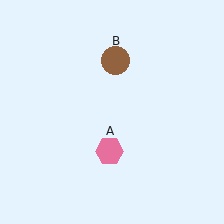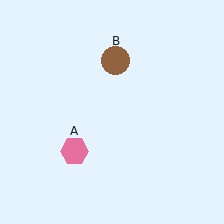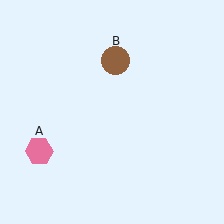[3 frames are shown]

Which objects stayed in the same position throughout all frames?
Brown circle (object B) remained stationary.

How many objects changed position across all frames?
1 object changed position: pink hexagon (object A).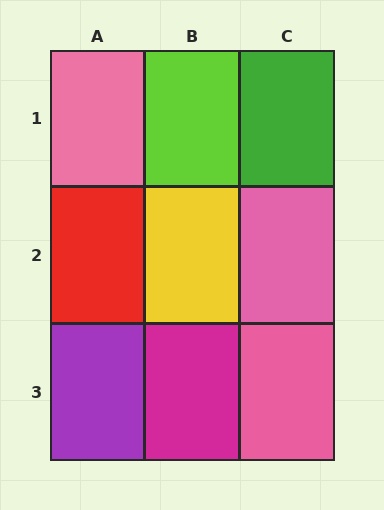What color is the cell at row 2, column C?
Pink.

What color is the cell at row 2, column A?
Red.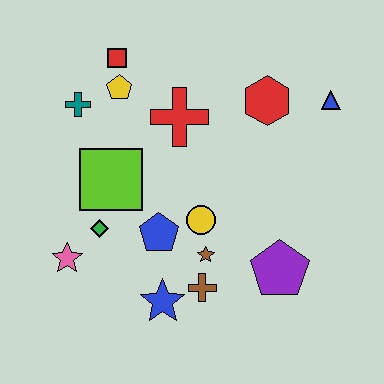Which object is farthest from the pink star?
The blue triangle is farthest from the pink star.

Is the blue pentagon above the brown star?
Yes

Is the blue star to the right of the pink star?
Yes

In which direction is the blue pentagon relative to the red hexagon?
The blue pentagon is below the red hexagon.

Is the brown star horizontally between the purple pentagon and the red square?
Yes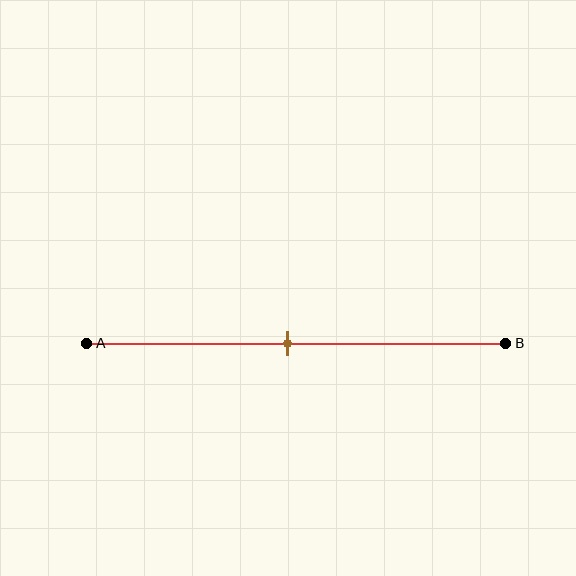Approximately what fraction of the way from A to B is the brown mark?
The brown mark is approximately 50% of the way from A to B.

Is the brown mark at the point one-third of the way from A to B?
No, the mark is at about 50% from A, not at the 33% one-third point.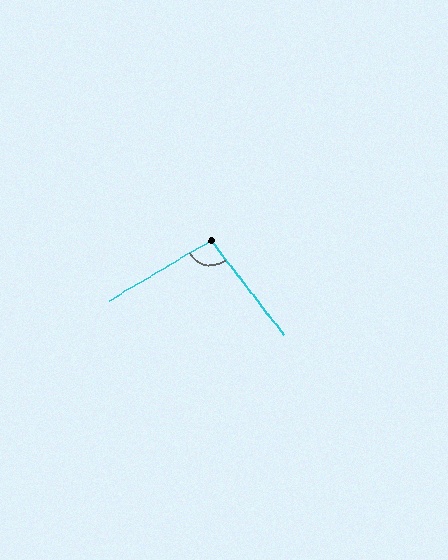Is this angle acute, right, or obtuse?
It is obtuse.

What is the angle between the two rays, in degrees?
Approximately 97 degrees.